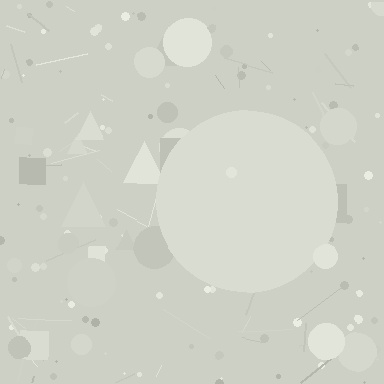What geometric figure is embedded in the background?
A circle is embedded in the background.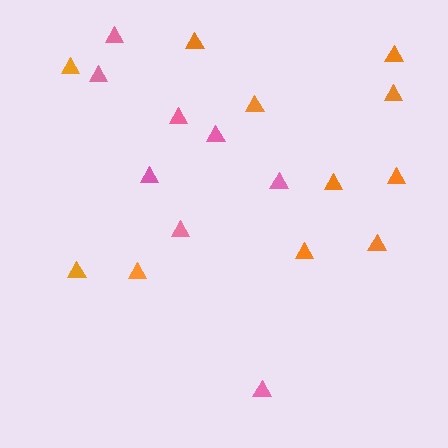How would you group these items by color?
There are 2 groups: one group of pink triangles (8) and one group of orange triangles (11).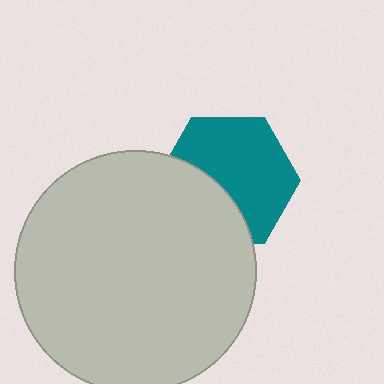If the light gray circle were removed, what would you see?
You would see the complete teal hexagon.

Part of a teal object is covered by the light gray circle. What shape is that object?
It is a hexagon.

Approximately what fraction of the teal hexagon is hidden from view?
Roughly 36% of the teal hexagon is hidden behind the light gray circle.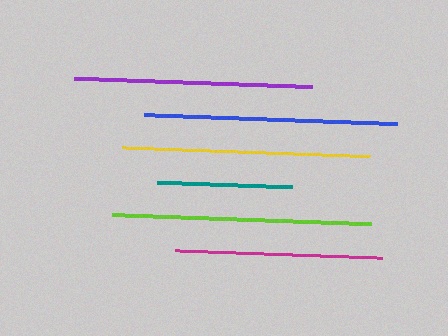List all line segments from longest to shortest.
From longest to shortest: lime, blue, yellow, purple, magenta, teal.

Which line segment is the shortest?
The teal line is the shortest at approximately 135 pixels.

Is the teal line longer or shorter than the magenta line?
The magenta line is longer than the teal line.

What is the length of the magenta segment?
The magenta segment is approximately 207 pixels long.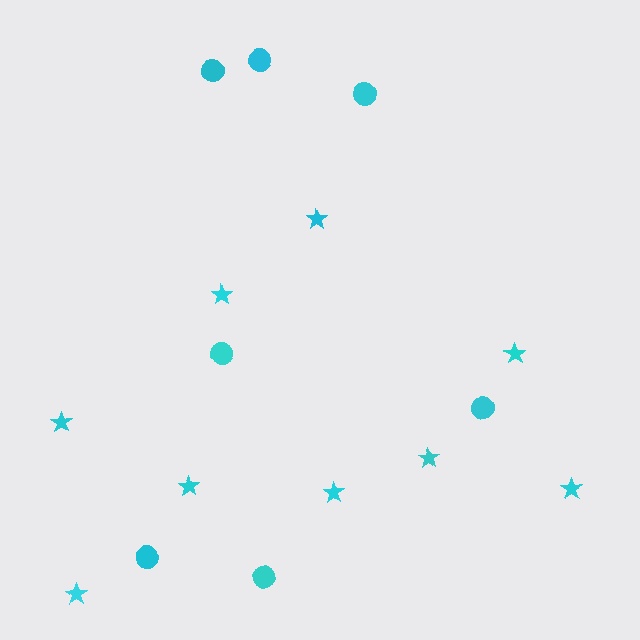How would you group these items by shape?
There are 2 groups: one group of stars (9) and one group of circles (7).